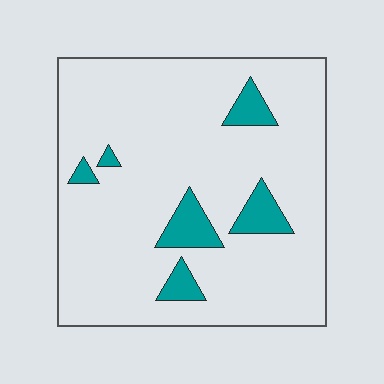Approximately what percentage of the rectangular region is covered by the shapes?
Approximately 10%.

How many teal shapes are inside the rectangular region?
6.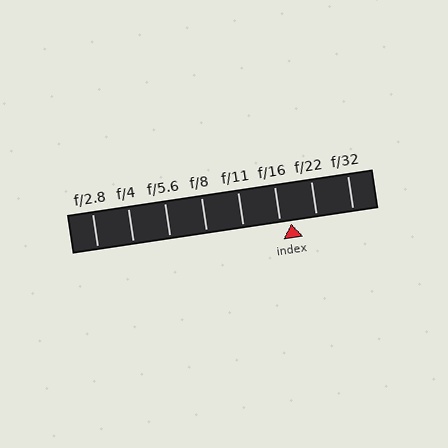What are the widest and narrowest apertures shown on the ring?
The widest aperture shown is f/2.8 and the narrowest is f/32.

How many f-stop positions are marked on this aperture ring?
There are 8 f-stop positions marked.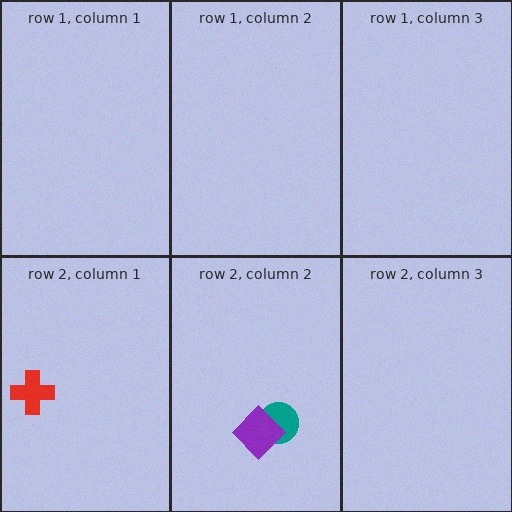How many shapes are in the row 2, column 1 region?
1.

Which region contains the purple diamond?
The row 2, column 2 region.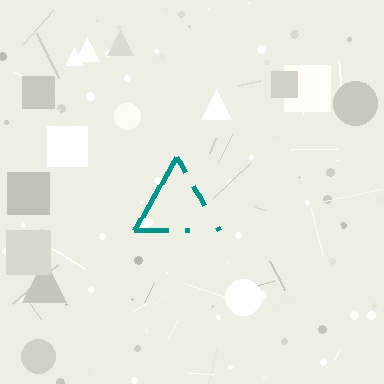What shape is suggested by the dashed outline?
The dashed outline suggests a triangle.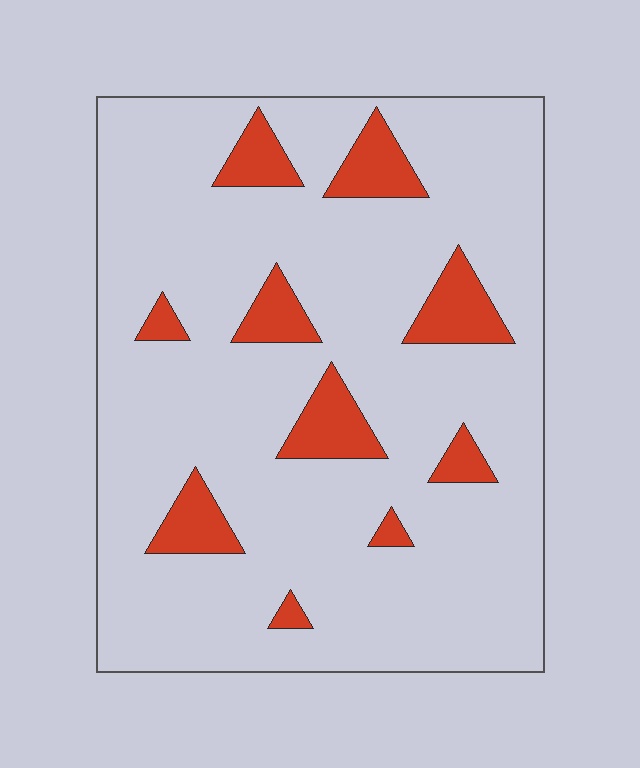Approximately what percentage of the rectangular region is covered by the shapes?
Approximately 15%.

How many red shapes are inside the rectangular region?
10.